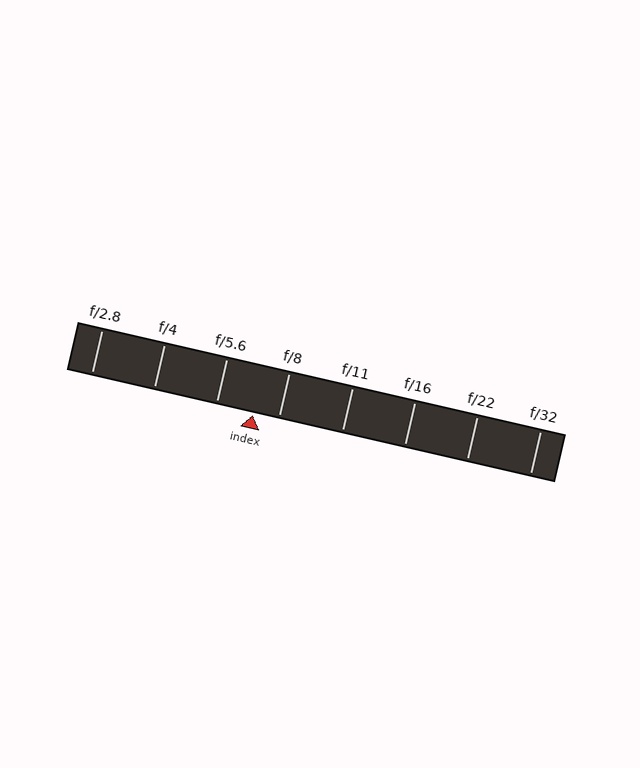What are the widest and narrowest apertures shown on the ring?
The widest aperture shown is f/2.8 and the narrowest is f/32.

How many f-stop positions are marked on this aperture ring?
There are 8 f-stop positions marked.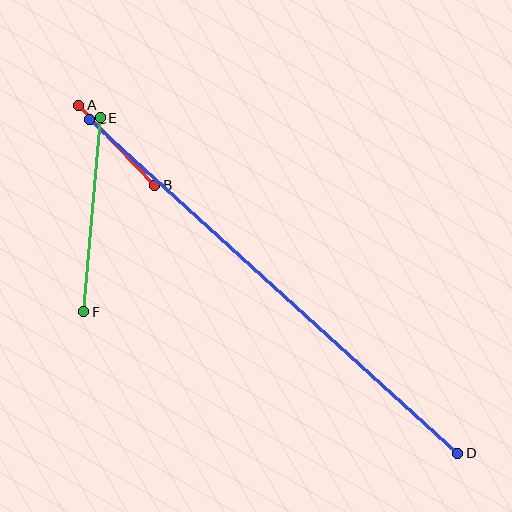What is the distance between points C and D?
The distance is approximately 497 pixels.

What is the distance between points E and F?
The distance is approximately 195 pixels.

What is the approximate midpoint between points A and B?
The midpoint is at approximately (117, 145) pixels.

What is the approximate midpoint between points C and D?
The midpoint is at approximately (273, 286) pixels.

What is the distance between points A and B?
The distance is approximately 110 pixels.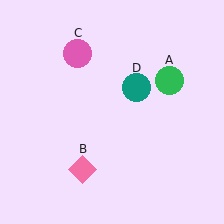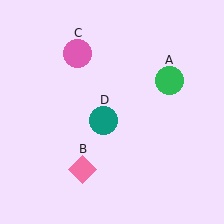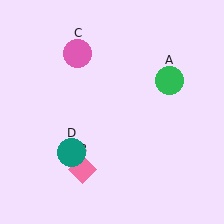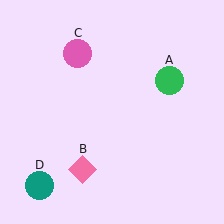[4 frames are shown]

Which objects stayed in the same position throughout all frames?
Green circle (object A) and pink diamond (object B) and pink circle (object C) remained stationary.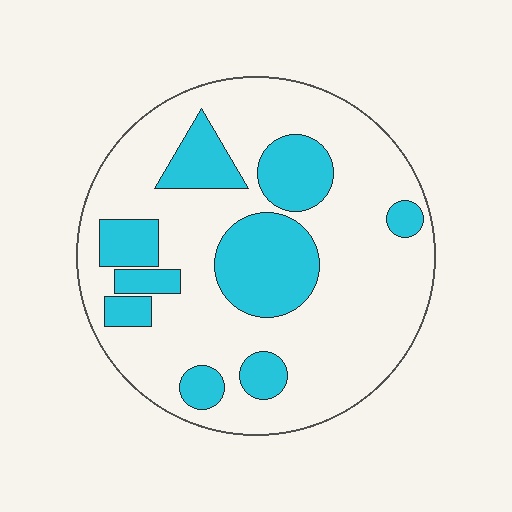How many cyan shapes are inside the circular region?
9.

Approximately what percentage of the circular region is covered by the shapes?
Approximately 30%.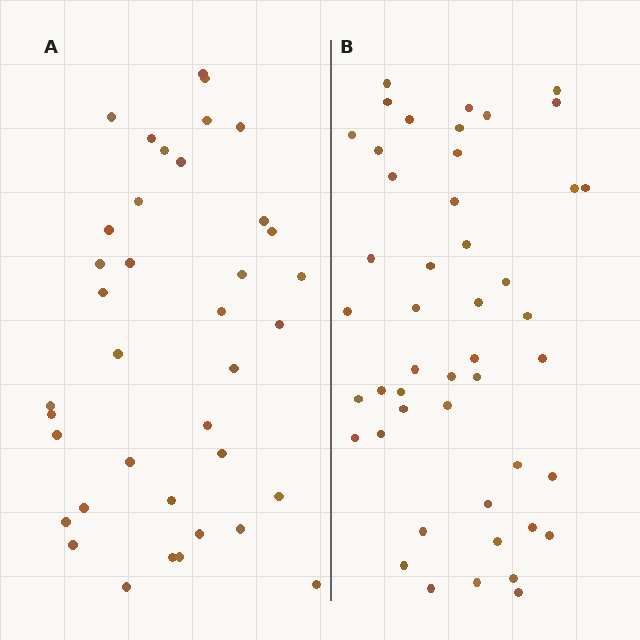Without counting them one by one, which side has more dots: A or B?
Region B (the right region) has more dots.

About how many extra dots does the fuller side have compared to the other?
Region B has roughly 8 or so more dots than region A.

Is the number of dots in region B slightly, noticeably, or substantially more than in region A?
Region B has only slightly more — the two regions are fairly close. The ratio is roughly 1.2 to 1.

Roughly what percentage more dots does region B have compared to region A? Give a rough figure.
About 25% more.